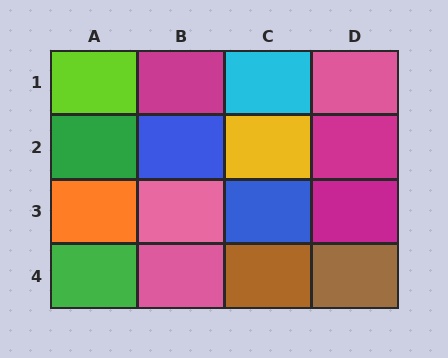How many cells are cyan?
1 cell is cyan.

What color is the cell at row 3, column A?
Orange.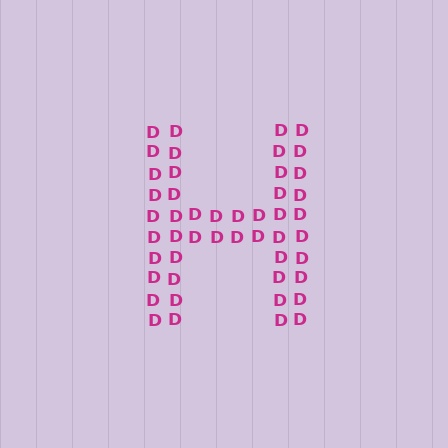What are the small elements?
The small elements are letter D's.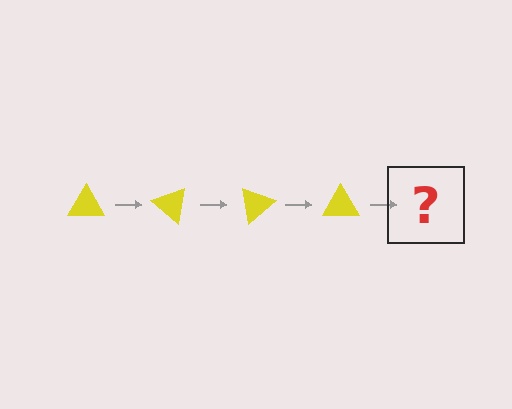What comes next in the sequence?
The next element should be a yellow triangle rotated 160 degrees.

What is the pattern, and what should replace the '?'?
The pattern is that the triangle rotates 40 degrees each step. The '?' should be a yellow triangle rotated 160 degrees.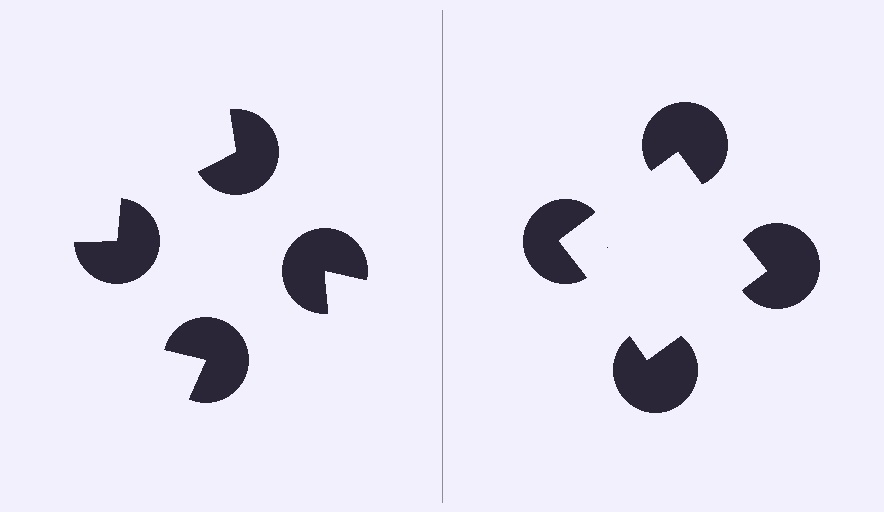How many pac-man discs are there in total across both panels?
8 — 4 on each side.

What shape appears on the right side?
An illusory square.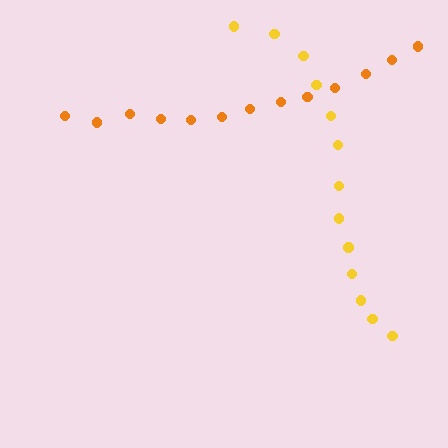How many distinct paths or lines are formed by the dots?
There are 2 distinct paths.